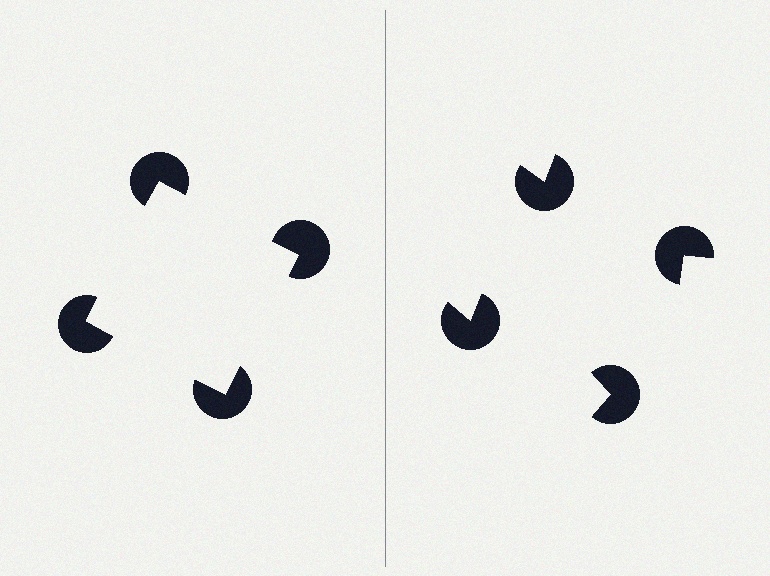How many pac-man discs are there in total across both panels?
8 — 4 on each side.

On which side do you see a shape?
An illusory square appears on the left side. On the right side the wedge cuts are rotated, so no coherent shape forms.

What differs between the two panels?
The pac-man discs are positioned identically on both sides; only the wedge orientations differ. On the left they align to a square; on the right they are misaligned.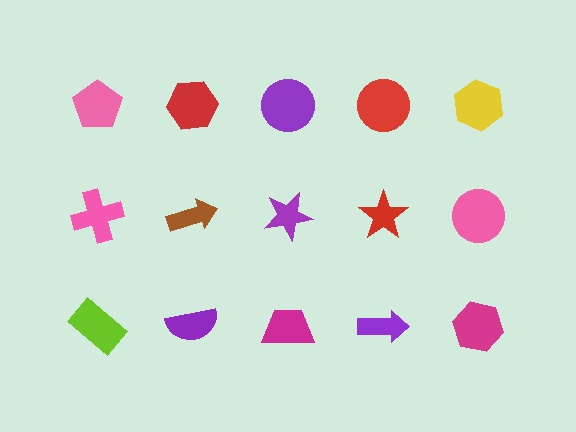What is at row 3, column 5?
A magenta hexagon.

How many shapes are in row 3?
5 shapes.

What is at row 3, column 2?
A purple semicircle.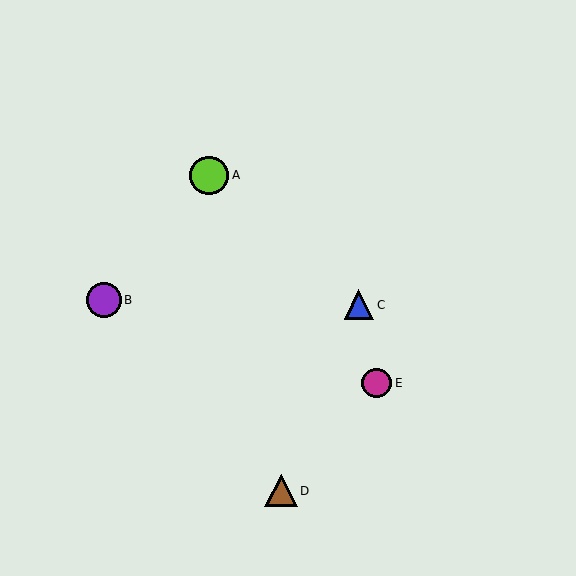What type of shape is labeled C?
Shape C is a blue triangle.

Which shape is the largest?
The lime circle (labeled A) is the largest.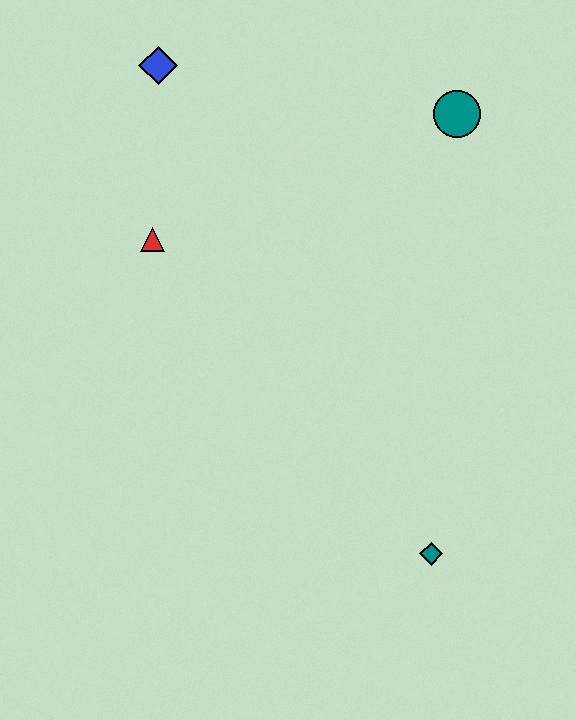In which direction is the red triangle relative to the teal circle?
The red triangle is to the left of the teal circle.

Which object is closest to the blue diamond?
The red triangle is closest to the blue diamond.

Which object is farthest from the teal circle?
The teal diamond is farthest from the teal circle.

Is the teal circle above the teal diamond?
Yes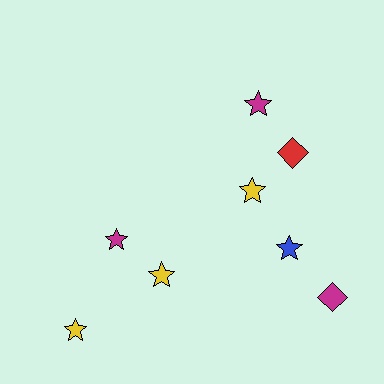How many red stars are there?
There are no red stars.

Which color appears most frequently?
Yellow, with 3 objects.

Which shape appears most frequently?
Star, with 6 objects.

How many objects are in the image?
There are 8 objects.